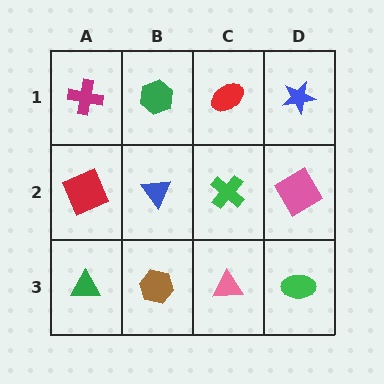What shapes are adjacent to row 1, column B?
A blue triangle (row 2, column B), a magenta cross (row 1, column A), a red ellipse (row 1, column C).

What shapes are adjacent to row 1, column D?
A pink diamond (row 2, column D), a red ellipse (row 1, column C).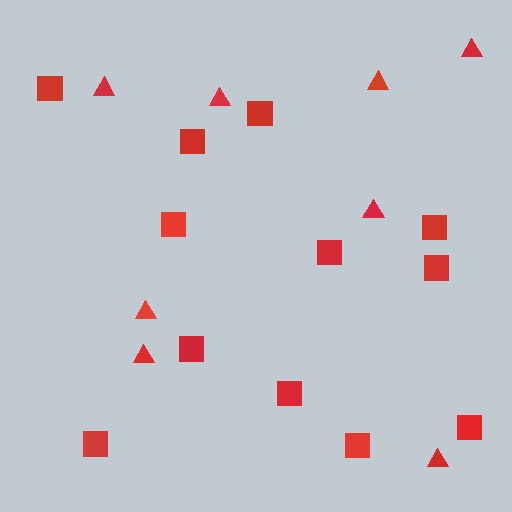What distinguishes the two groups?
There are 2 groups: one group of squares (12) and one group of triangles (8).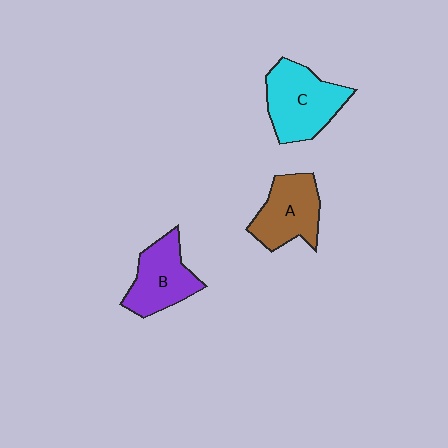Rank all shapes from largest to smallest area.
From largest to smallest: C (cyan), A (brown), B (purple).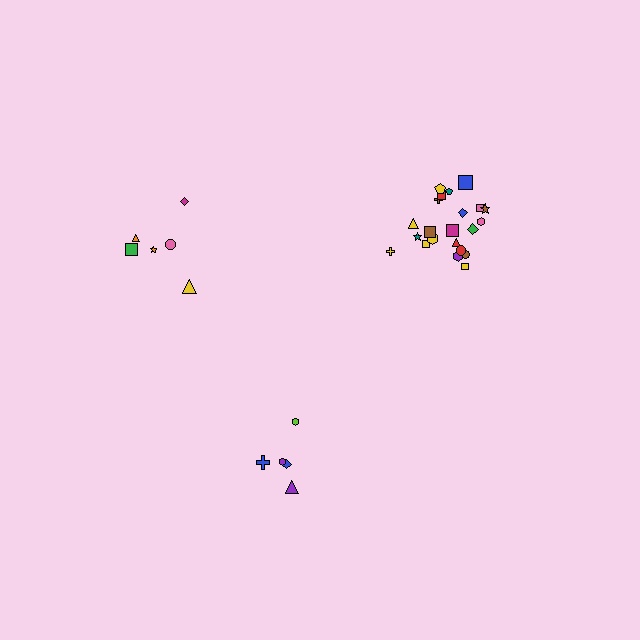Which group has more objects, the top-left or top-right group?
The top-right group.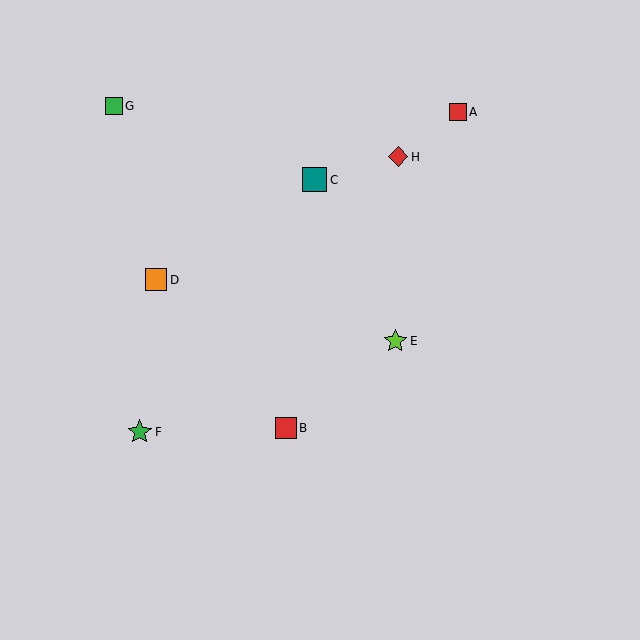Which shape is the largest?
The teal square (labeled C) is the largest.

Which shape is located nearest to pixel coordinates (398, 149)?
The red diamond (labeled H) at (398, 157) is nearest to that location.